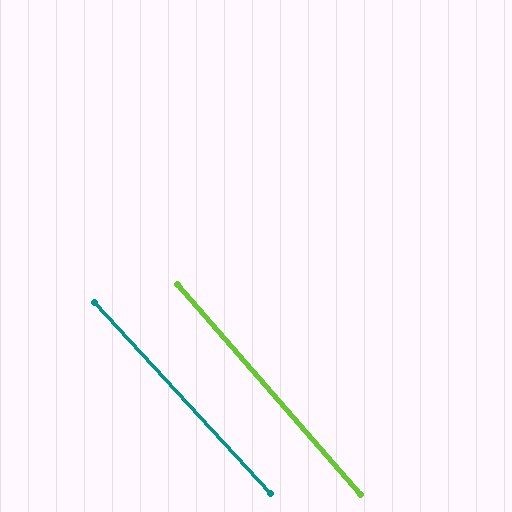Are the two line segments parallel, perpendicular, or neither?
Parallel — their directions differ by only 1.7°.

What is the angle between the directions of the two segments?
Approximately 2 degrees.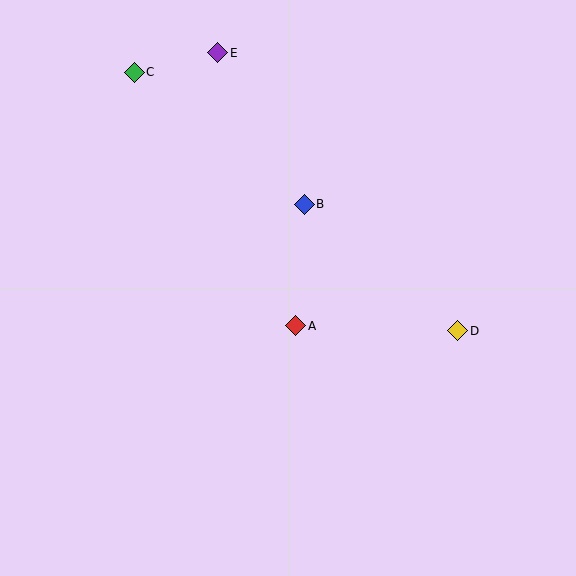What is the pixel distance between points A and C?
The distance between A and C is 301 pixels.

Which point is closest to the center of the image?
Point A at (296, 326) is closest to the center.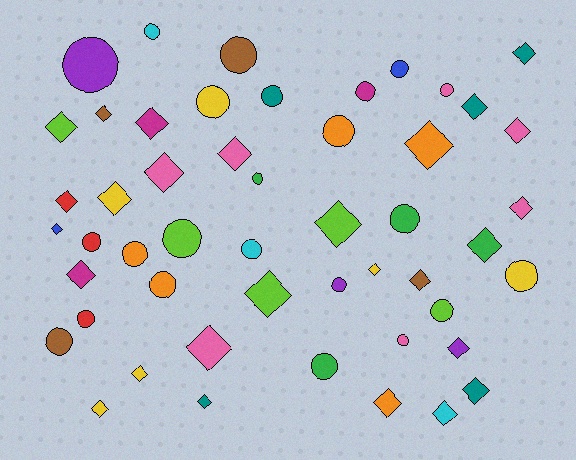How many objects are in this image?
There are 50 objects.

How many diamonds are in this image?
There are 27 diamonds.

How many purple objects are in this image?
There are 3 purple objects.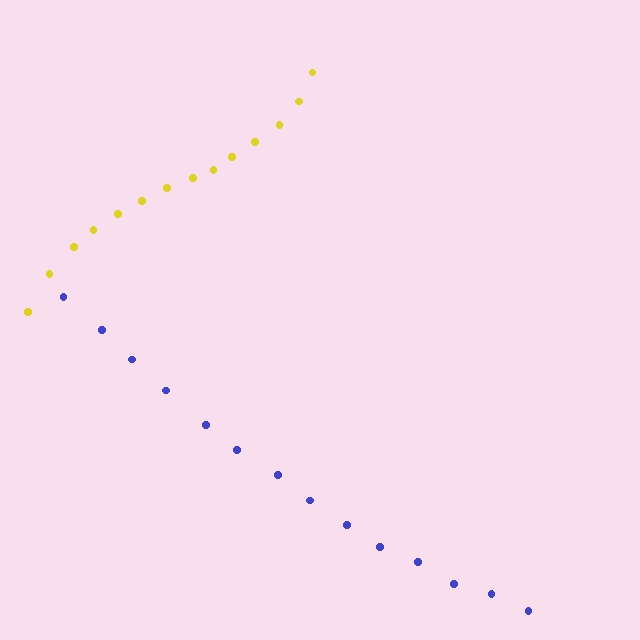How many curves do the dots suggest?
There are 2 distinct paths.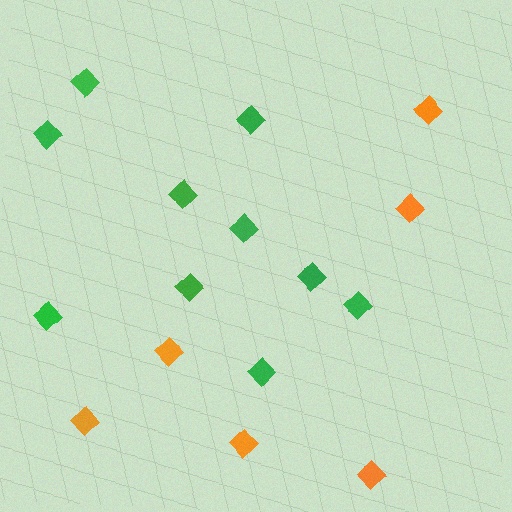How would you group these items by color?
There are 2 groups: one group of green diamonds (10) and one group of orange diamonds (6).